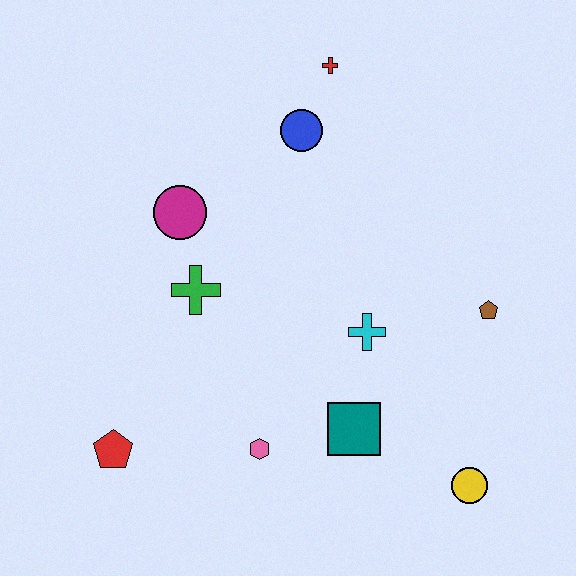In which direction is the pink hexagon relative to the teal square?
The pink hexagon is to the left of the teal square.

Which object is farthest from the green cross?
The yellow circle is farthest from the green cross.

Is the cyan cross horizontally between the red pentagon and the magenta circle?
No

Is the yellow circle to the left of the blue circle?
No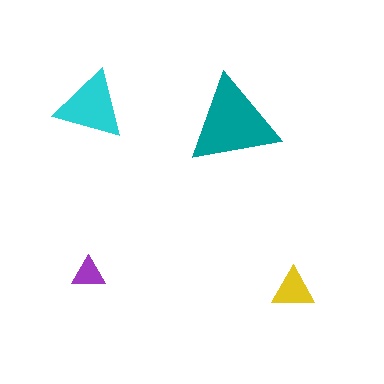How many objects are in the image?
There are 4 objects in the image.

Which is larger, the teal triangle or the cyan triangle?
The teal one.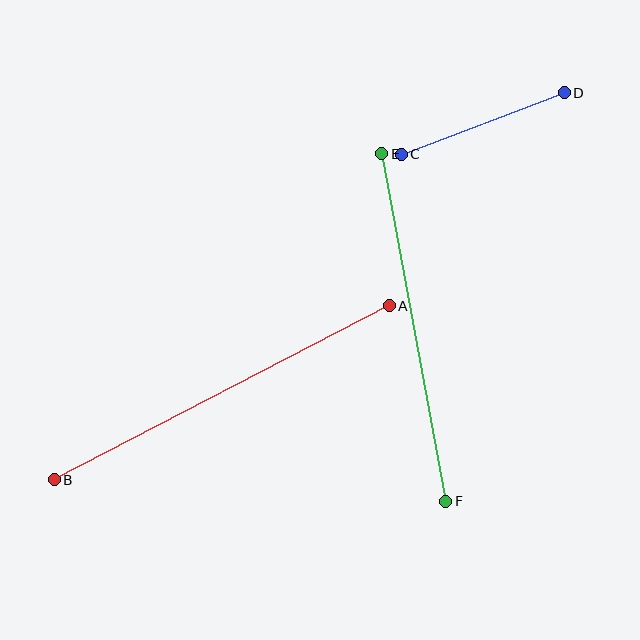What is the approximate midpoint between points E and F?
The midpoint is at approximately (414, 327) pixels.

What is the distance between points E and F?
The distance is approximately 353 pixels.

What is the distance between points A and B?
The distance is approximately 377 pixels.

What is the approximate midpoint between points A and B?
The midpoint is at approximately (222, 393) pixels.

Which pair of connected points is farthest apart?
Points A and B are farthest apart.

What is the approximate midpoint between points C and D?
The midpoint is at approximately (483, 123) pixels.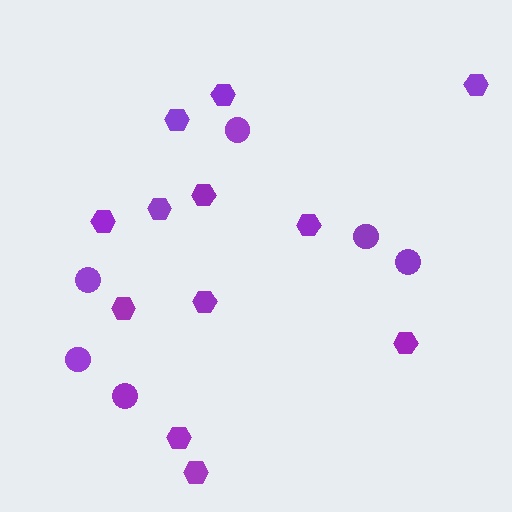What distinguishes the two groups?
There are 2 groups: one group of hexagons (12) and one group of circles (6).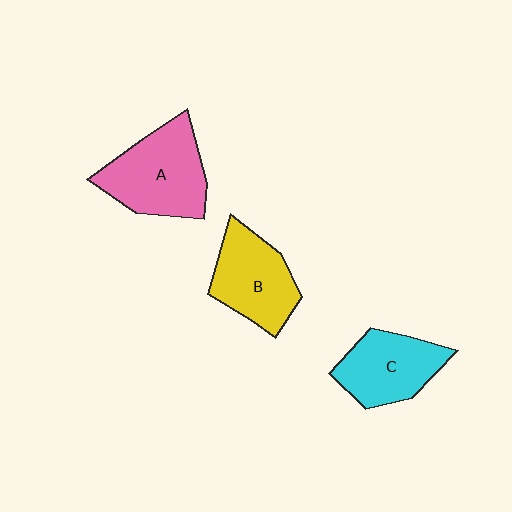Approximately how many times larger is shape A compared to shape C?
Approximately 1.2 times.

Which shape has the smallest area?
Shape C (cyan).